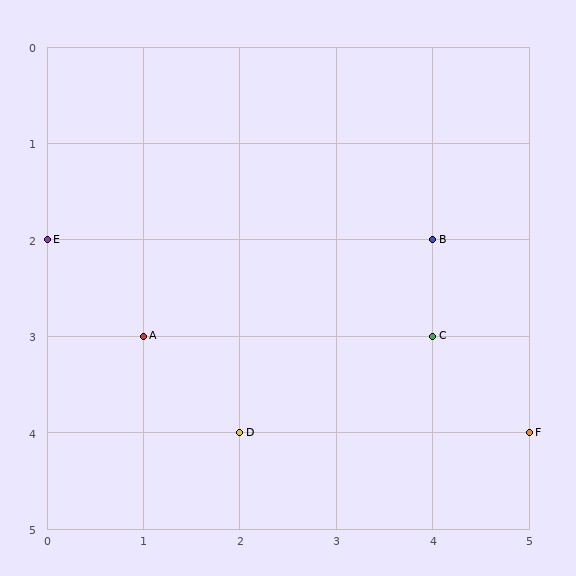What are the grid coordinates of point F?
Point F is at grid coordinates (5, 4).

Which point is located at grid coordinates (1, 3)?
Point A is at (1, 3).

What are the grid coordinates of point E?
Point E is at grid coordinates (0, 2).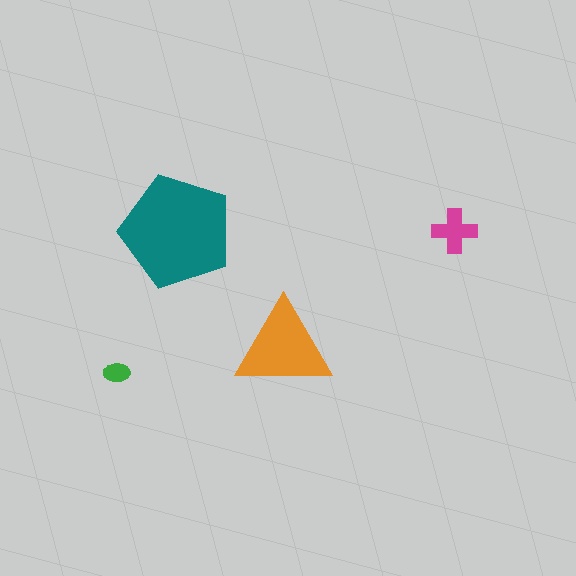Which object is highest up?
The magenta cross is topmost.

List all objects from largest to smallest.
The teal pentagon, the orange triangle, the magenta cross, the green ellipse.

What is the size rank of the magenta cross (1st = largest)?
3rd.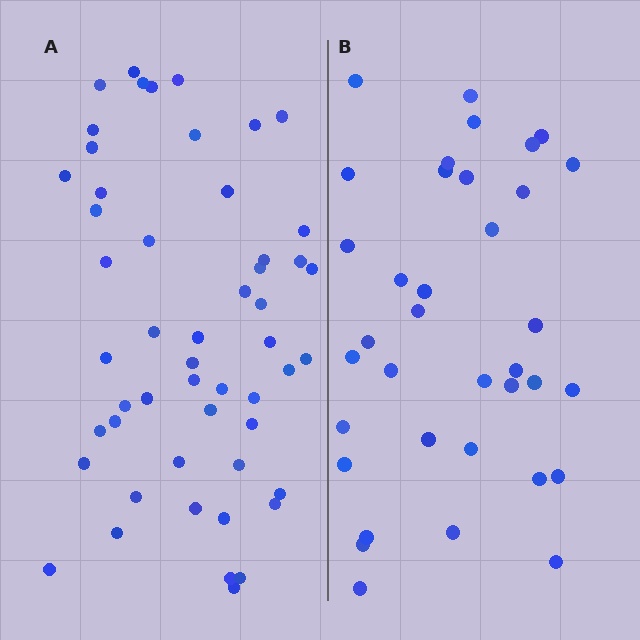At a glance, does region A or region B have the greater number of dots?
Region A (the left region) has more dots.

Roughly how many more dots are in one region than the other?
Region A has approximately 15 more dots than region B.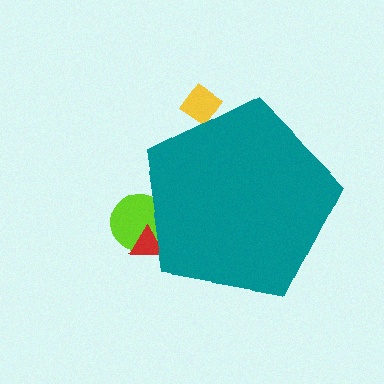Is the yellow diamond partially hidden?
Yes, the yellow diamond is partially hidden behind the teal pentagon.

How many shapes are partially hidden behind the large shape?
3 shapes are partially hidden.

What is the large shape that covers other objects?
A teal pentagon.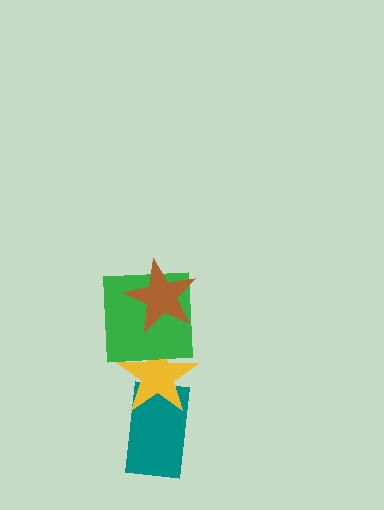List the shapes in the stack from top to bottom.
From top to bottom: the brown star, the green square, the yellow star, the teal rectangle.